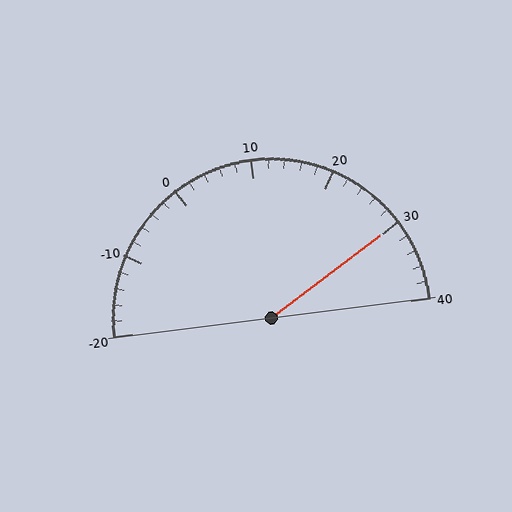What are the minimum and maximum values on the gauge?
The gauge ranges from -20 to 40.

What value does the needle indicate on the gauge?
The needle indicates approximately 30.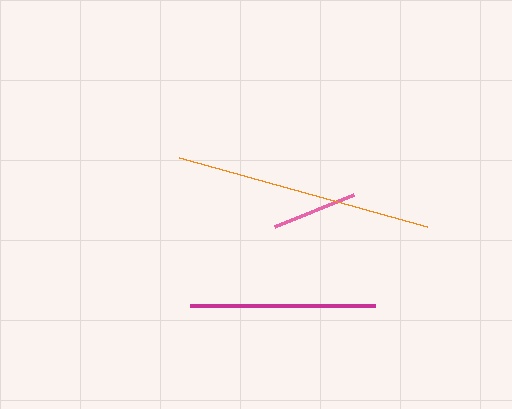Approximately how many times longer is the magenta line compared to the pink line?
The magenta line is approximately 2.1 times the length of the pink line.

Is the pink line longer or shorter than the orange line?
The orange line is longer than the pink line.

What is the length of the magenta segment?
The magenta segment is approximately 185 pixels long.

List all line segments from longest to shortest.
From longest to shortest: orange, magenta, pink.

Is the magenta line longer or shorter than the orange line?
The orange line is longer than the magenta line.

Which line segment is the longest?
The orange line is the longest at approximately 258 pixels.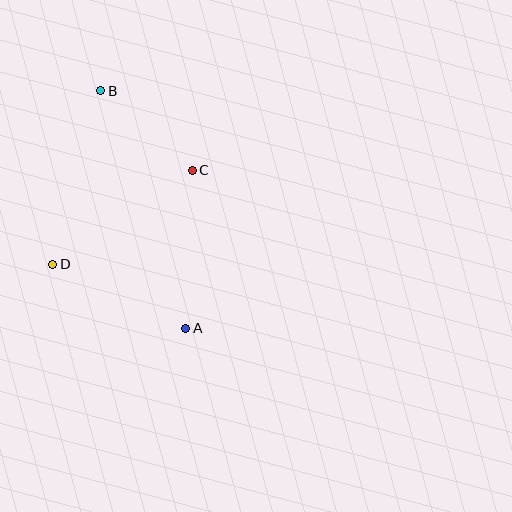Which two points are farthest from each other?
Points A and B are farthest from each other.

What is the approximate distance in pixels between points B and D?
The distance between B and D is approximately 180 pixels.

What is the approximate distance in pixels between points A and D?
The distance between A and D is approximately 148 pixels.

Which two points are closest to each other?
Points B and C are closest to each other.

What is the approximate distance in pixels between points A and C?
The distance between A and C is approximately 158 pixels.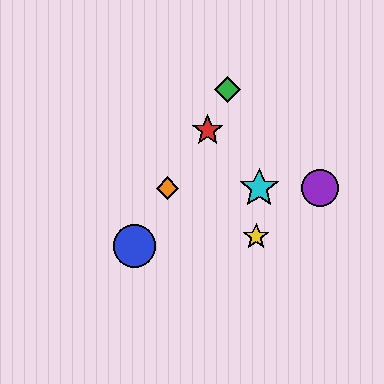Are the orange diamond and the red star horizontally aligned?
No, the orange diamond is at y≈188 and the red star is at y≈131.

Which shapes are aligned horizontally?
The purple circle, the orange diamond, the cyan star are aligned horizontally.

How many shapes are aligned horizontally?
3 shapes (the purple circle, the orange diamond, the cyan star) are aligned horizontally.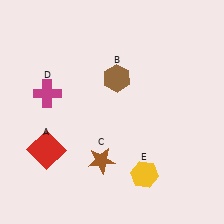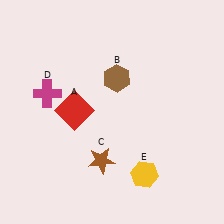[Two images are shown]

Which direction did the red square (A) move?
The red square (A) moved up.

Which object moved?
The red square (A) moved up.